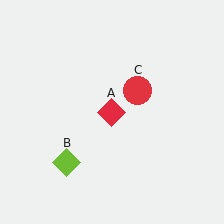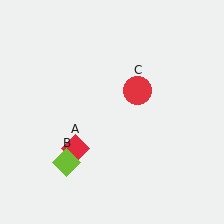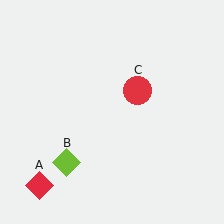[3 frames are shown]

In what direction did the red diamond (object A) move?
The red diamond (object A) moved down and to the left.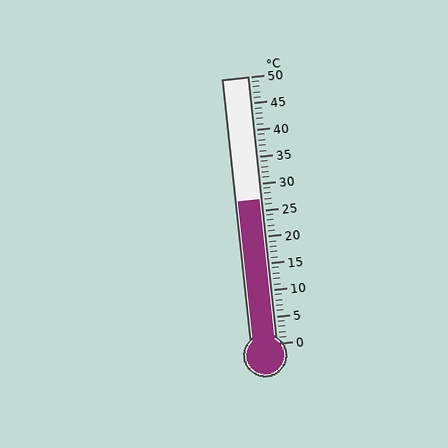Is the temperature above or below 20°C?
The temperature is above 20°C.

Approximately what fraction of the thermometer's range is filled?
The thermometer is filled to approximately 55% of its range.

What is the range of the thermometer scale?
The thermometer scale ranges from 0°C to 50°C.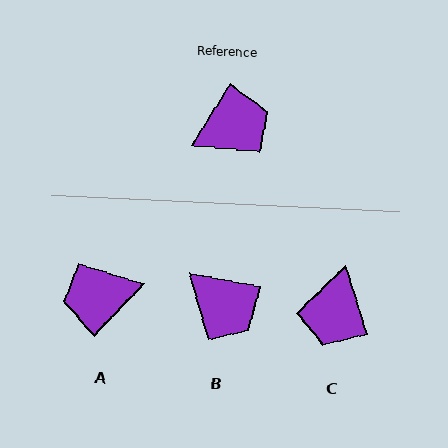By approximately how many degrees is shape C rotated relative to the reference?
Approximately 130 degrees clockwise.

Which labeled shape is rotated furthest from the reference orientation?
A, about 169 degrees away.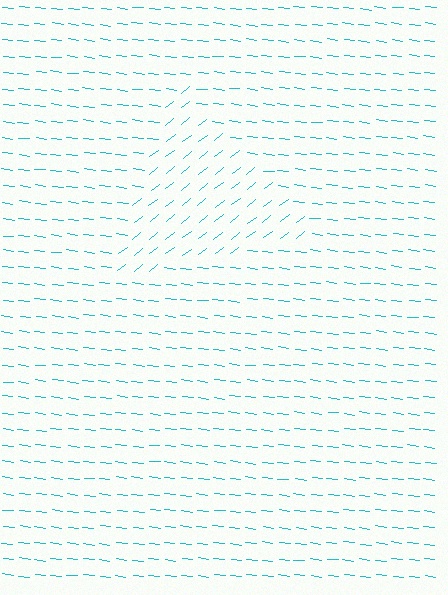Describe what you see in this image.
The image is filled with small cyan line segments. A triangle region in the image has lines oriented differently from the surrounding lines, creating a visible texture boundary.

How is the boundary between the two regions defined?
The boundary is defined purely by a change in line orientation (approximately 45 degrees difference). All lines are the same color and thickness.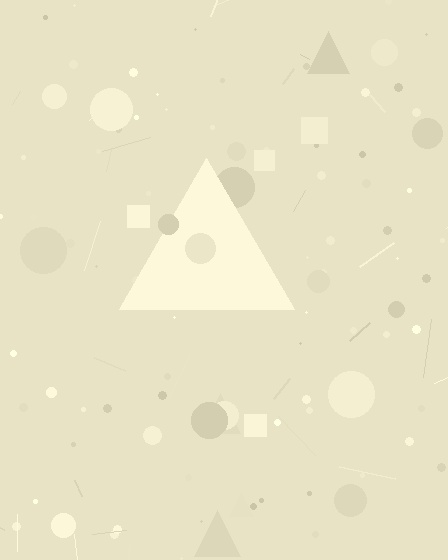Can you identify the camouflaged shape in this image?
The camouflaged shape is a triangle.